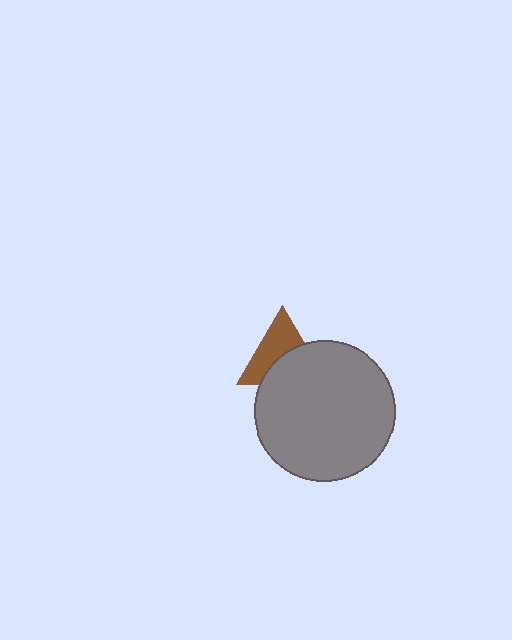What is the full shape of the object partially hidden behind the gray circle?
The partially hidden object is a brown triangle.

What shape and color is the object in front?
The object in front is a gray circle.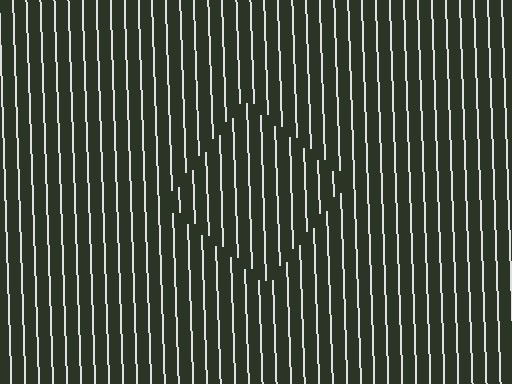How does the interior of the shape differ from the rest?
The interior of the shape contains the same grating, shifted by half a period — the contour is defined by the phase discontinuity where line-ends from the inner and outer gratings abut.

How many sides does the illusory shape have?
4 sides — the line-ends trace a square.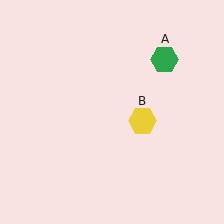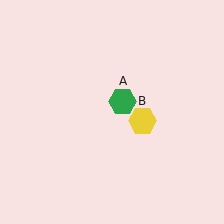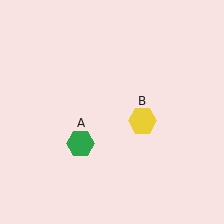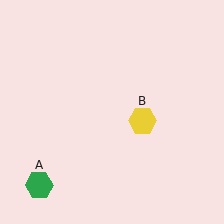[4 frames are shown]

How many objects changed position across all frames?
1 object changed position: green hexagon (object A).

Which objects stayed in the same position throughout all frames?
Yellow hexagon (object B) remained stationary.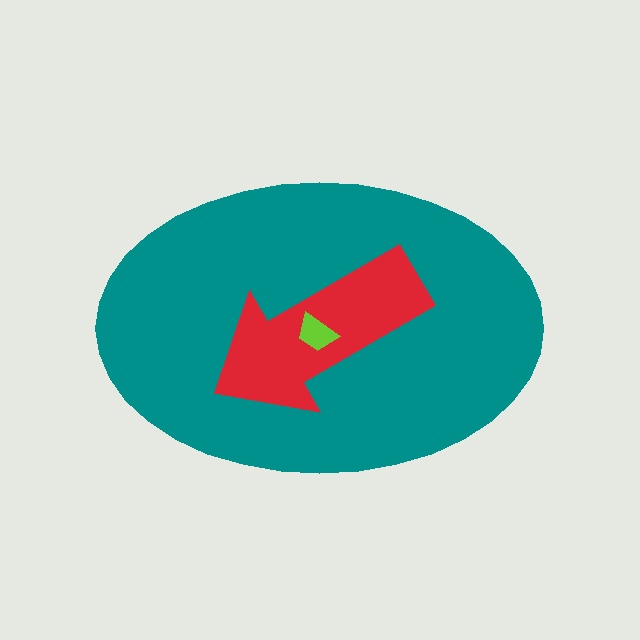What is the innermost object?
The lime trapezoid.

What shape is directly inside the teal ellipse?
The red arrow.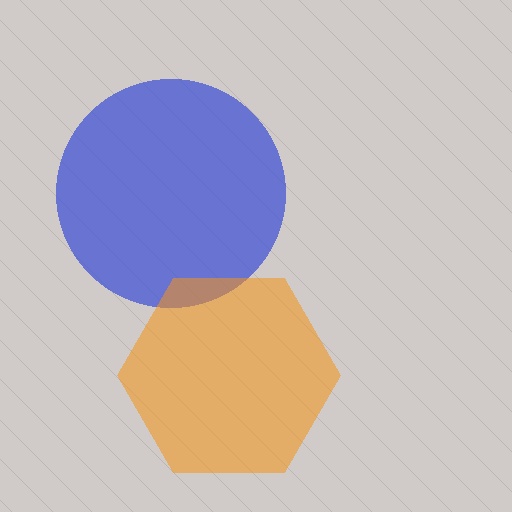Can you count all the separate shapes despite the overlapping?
Yes, there are 2 separate shapes.